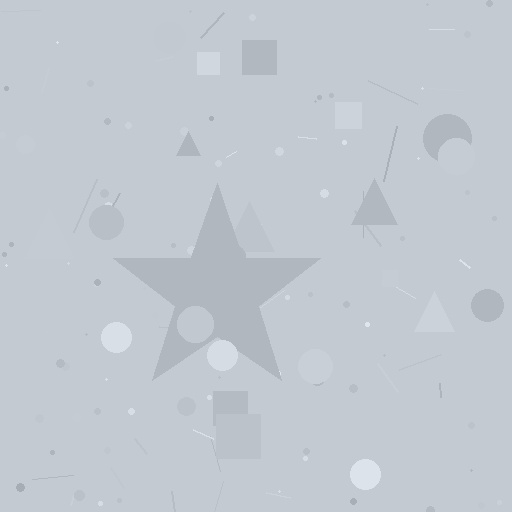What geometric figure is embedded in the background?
A star is embedded in the background.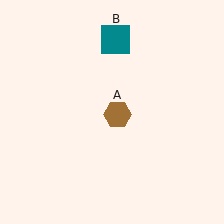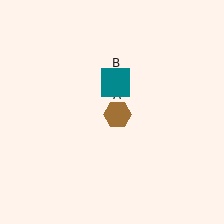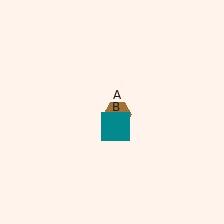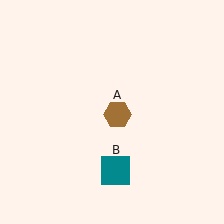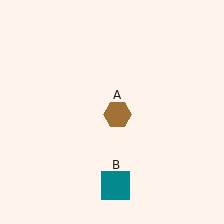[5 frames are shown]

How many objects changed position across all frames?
1 object changed position: teal square (object B).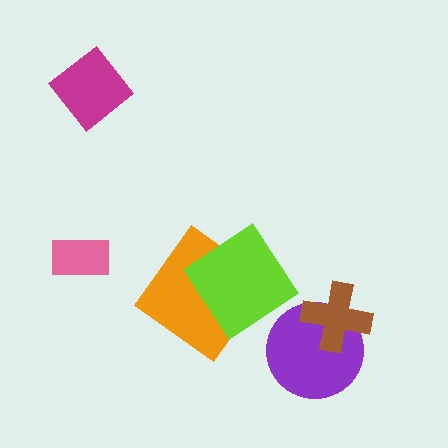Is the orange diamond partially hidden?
Yes, it is partially covered by another shape.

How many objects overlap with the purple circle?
1 object overlaps with the purple circle.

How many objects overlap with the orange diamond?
1 object overlaps with the orange diamond.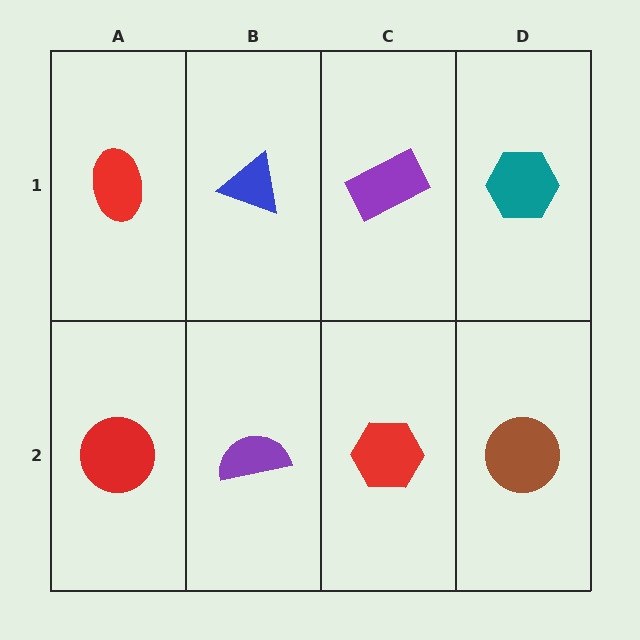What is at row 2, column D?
A brown circle.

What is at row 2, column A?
A red circle.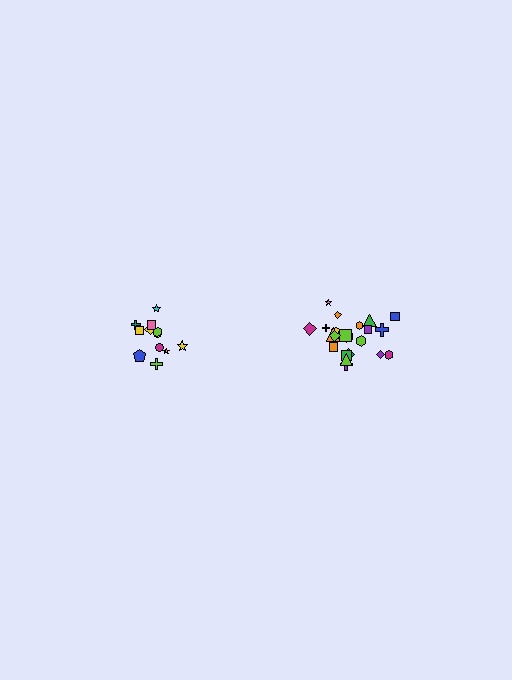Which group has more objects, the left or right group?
The right group.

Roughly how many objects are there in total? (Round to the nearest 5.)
Roughly 35 objects in total.